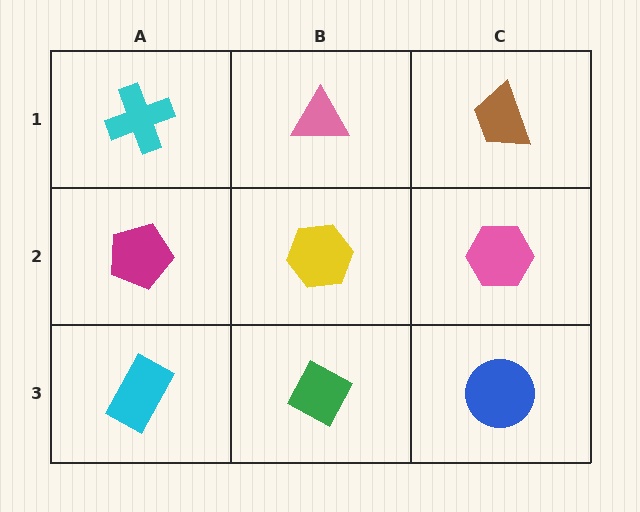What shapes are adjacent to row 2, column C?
A brown trapezoid (row 1, column C), a blue circle (row 3, column C), a yellow hexagon (row 2, column B).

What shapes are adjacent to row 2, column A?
A cyan cross (row 1, column A), a cyan rectangle (row 3, column A), a yellow hexagon (row 2, column B).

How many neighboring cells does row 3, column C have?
2.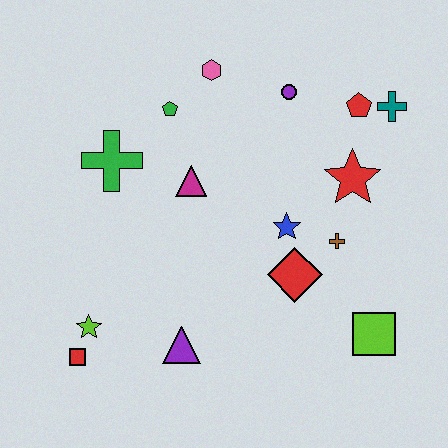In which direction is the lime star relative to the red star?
The lime star is to the left of the red star.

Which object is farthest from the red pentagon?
The red square is farthest from the red pentagon.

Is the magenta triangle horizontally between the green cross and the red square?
No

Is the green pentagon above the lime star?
Yes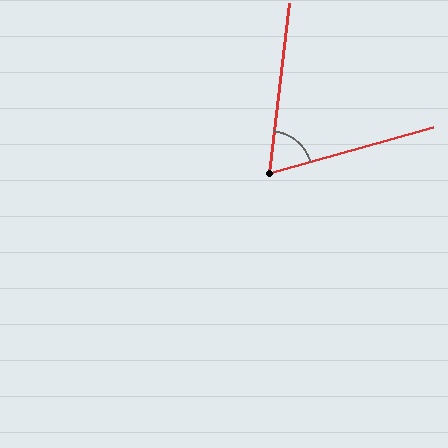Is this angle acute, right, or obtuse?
It is acute.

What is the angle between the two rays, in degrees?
Approximately 67 degrees.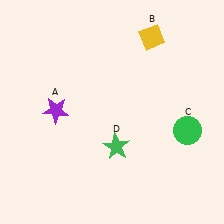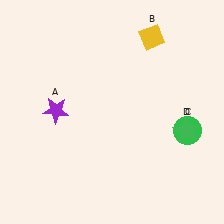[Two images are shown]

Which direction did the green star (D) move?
The green star (D) moved right.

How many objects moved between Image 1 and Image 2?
1 object moved between the two images.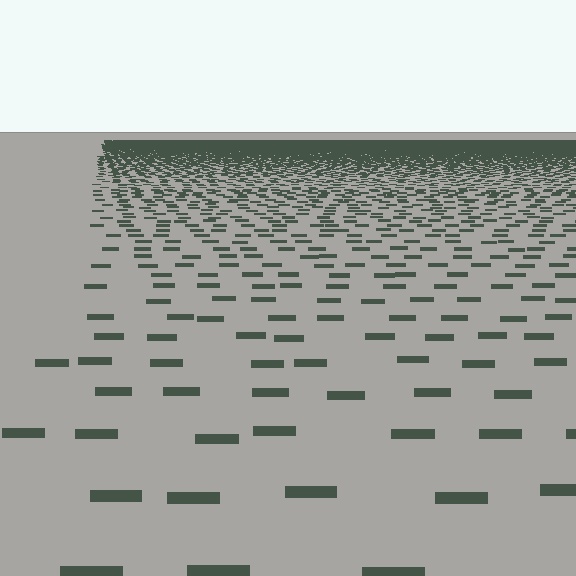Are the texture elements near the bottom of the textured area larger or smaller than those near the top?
Larger. Near the bottom, elements are closer to the viewer and appear at a bigger on-screen size.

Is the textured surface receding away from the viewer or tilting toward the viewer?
The surface is receding away from the viewer. Texture elements get smaller and denser toward the top.